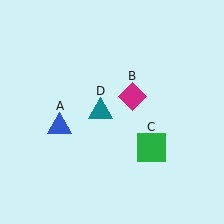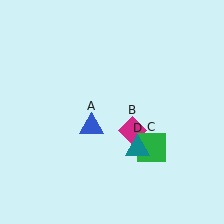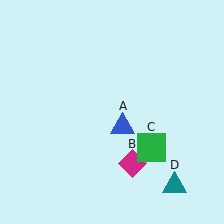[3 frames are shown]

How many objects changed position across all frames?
3 objects changed position: blue triangle (object A), magenta diamond (object B), teal triangle (object D).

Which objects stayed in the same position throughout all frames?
Green square (object C) remained stationary.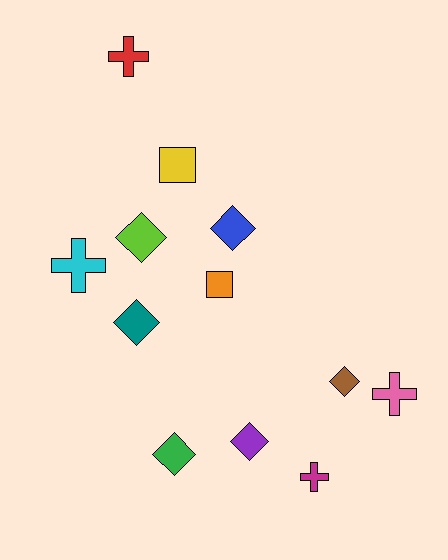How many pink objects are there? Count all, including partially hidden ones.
There is 1 pink object.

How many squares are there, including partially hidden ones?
There are 2 squares.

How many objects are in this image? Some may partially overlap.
There are 12 objects.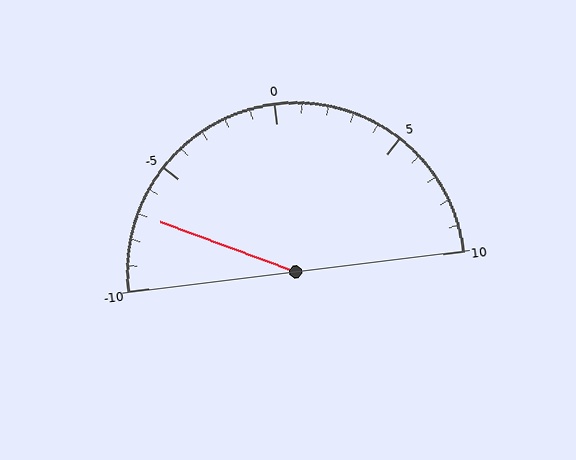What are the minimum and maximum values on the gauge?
The gauge ranges from -10 to 10.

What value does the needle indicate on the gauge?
The needle indicates approximately -7.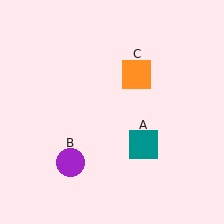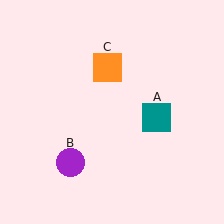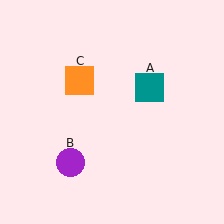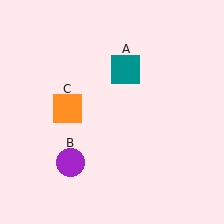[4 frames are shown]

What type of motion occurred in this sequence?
The teal square (object A), orange square (object C) rotated counterclockwise around the center of the scene.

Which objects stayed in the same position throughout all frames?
Purple circle (object B) remained stationary.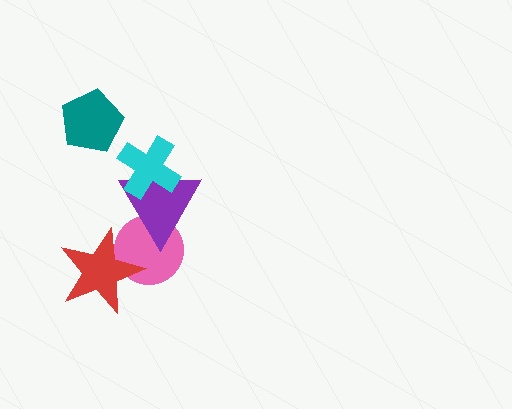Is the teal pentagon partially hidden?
No, no other shape covers it.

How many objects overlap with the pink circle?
2 objects overlap with the pink circle.